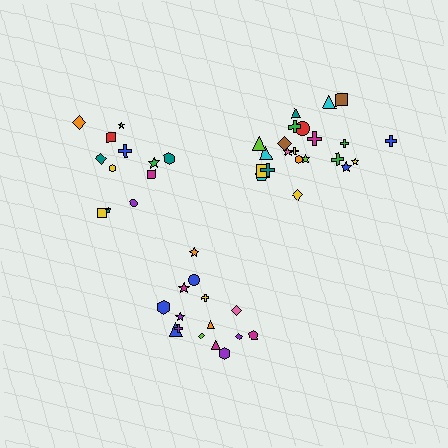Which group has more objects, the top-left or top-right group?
The top-right group.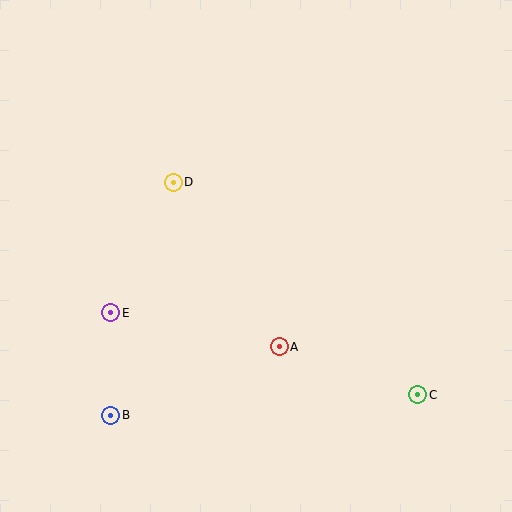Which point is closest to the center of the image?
Point A at (279, 347) is closest to the center.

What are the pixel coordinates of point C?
Point C is at (418, 395).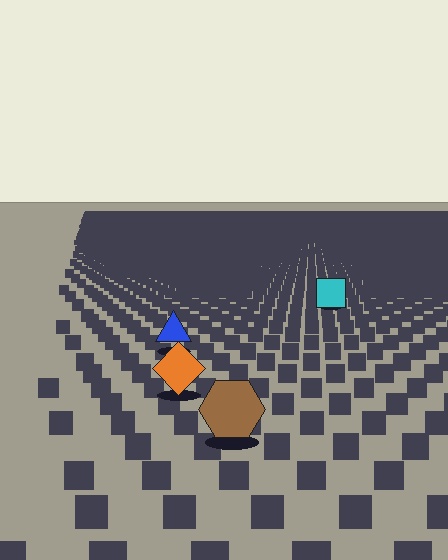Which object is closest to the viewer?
The brown hexagon is closest. The texture marks near it are larger and more spread out.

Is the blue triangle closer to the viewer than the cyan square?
Yes. The blue triangle is closer — you can tell from the texture gradient: the ground texture is coarser near it.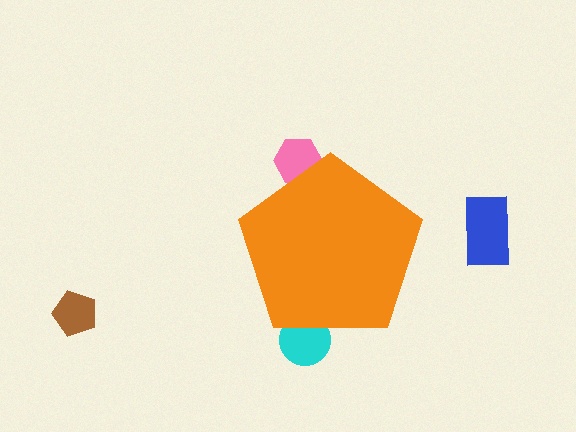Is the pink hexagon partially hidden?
Yes, the pink hexagon is partially hidden behind the orange pentagon.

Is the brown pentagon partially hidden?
No, the brown pentagon is fully visible.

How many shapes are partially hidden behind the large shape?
2 shapes are partially hidden.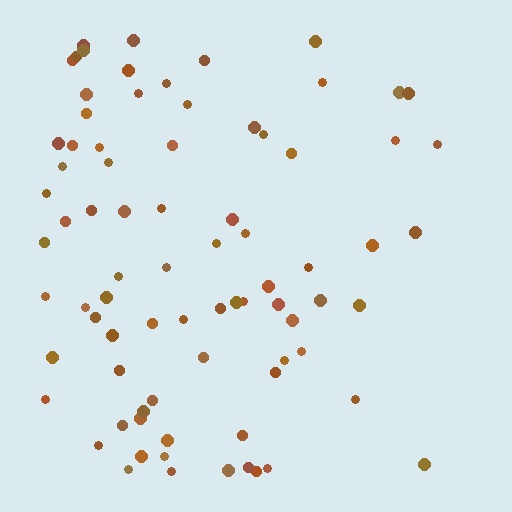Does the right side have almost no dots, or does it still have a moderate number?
Still a moderate number, just noticeably fewer than the left.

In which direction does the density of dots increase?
From right to left, with the left side densest.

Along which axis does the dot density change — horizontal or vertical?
Horizontal.